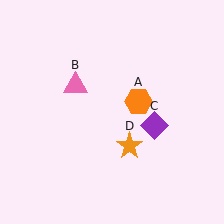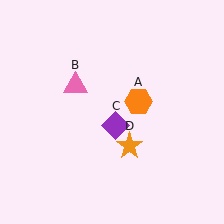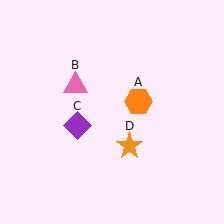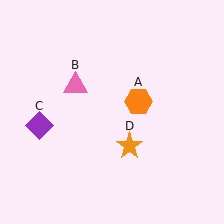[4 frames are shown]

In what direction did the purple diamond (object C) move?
The purple diamond (object C) moved left.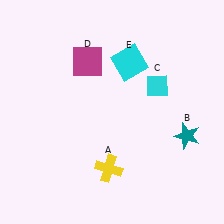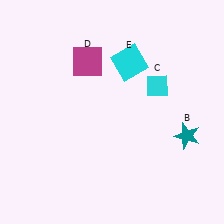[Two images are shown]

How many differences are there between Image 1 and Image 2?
There is 1 difference between the two images.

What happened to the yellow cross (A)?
The yellow cross (A) was removed in Image 2. It was in the bottom-left area of Image 1.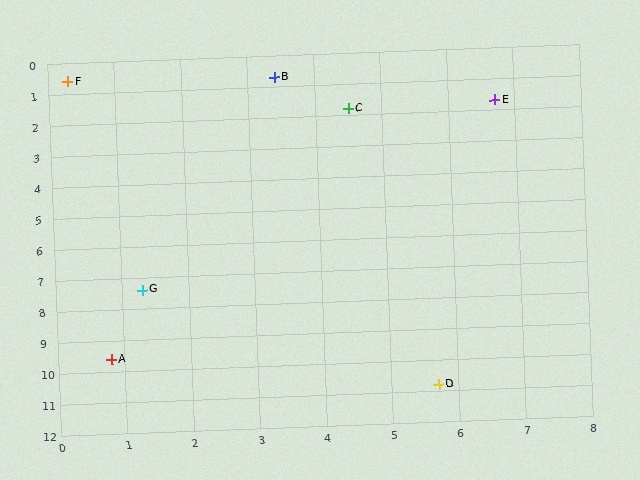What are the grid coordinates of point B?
Point B is at approximately (3.4, 0.7).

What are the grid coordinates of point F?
Point F is at approximately (0.3, 0.6).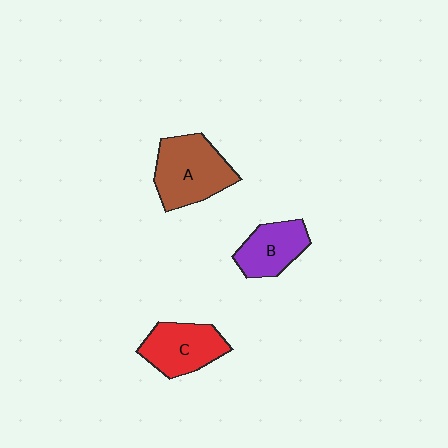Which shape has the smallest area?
Shape B (purple).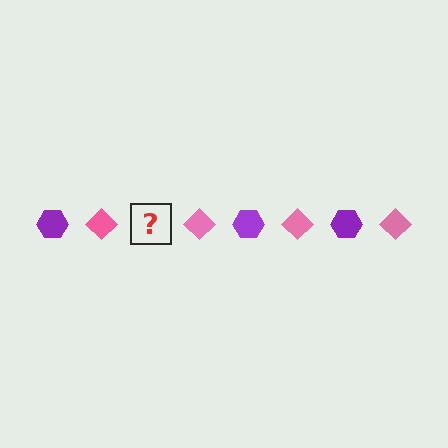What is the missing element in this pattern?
The missing element is a purple hexagon.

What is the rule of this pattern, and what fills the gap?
The rule is that the pattern alternates between purple hexagon and pink diamond. The gap should be filled with a purple hexagon.